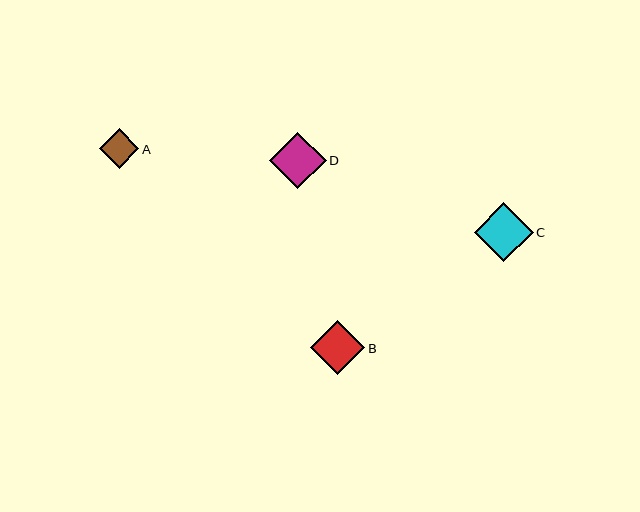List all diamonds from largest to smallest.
From largest to smallest: C, D, B, A.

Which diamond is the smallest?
Diamond A is the smallest with a size of approximately 40 pixels.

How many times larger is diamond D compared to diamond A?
Diamond D is approximately 1.4 times the size of diamond A.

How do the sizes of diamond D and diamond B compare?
Diamond D and diamond B are approximately the same size.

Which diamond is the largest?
Diamond C is the largest with a size of approximately 59 pixels.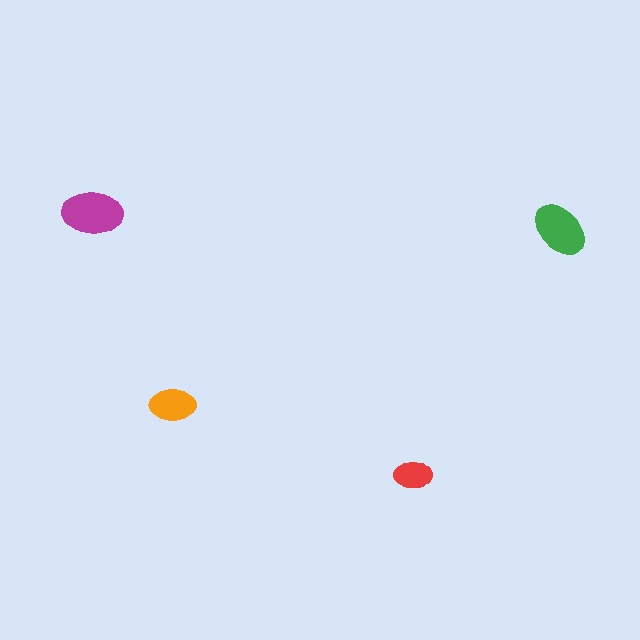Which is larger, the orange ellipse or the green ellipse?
The green one.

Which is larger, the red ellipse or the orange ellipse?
The orange one.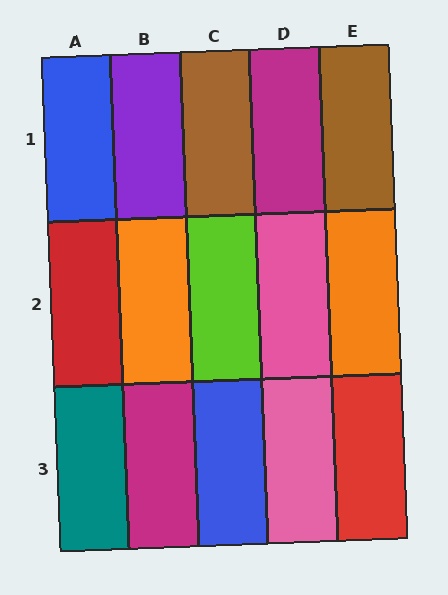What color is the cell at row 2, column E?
Orange.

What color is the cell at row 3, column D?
Pink.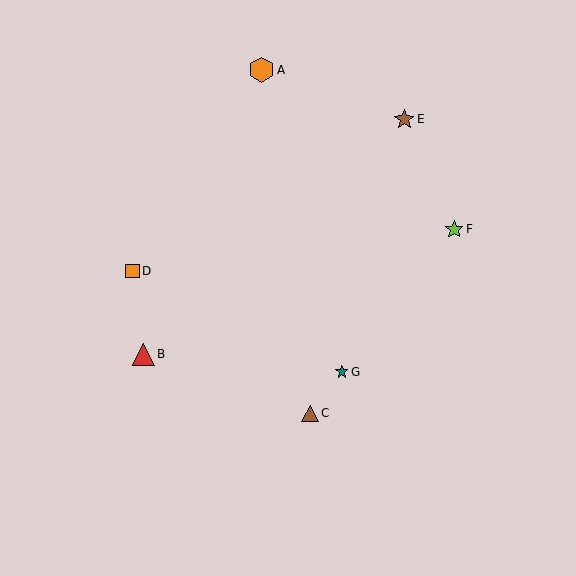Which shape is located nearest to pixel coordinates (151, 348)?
The red triangle (labeled B) at (143, 354) is nearest to that location.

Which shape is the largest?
The orange hexagon (labeled A) is the largest.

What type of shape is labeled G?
Shape G is a teal star.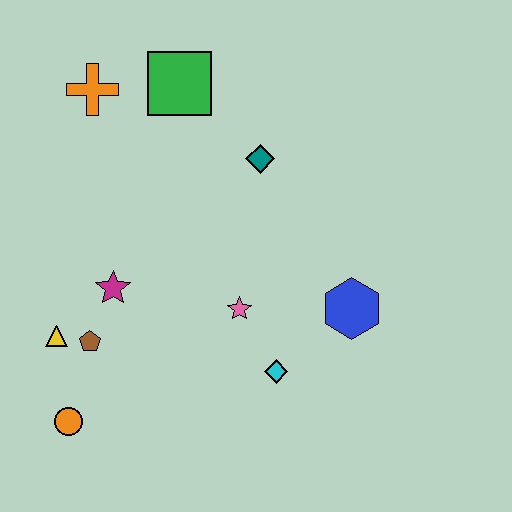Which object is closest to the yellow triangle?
The brown pentagon is closest to the yellow triangle.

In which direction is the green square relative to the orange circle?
The green square is above the orange circle.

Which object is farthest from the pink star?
The orange cross is farthest from the pink star.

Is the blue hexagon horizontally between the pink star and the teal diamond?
No